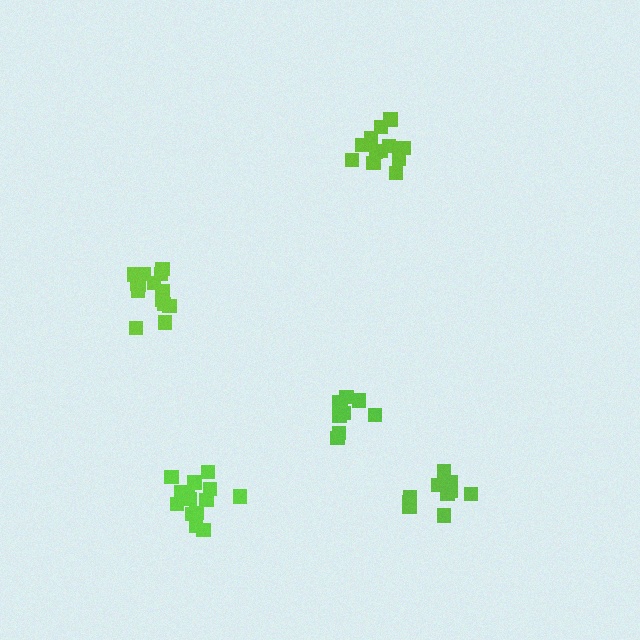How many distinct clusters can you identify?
There are 5 distinct clusters.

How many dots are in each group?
Group 1: 11 dots, Group 2: 9 dots, Group 3: 15 dots, Group 4: 14 dots, Group 5: 13 dots (62 total).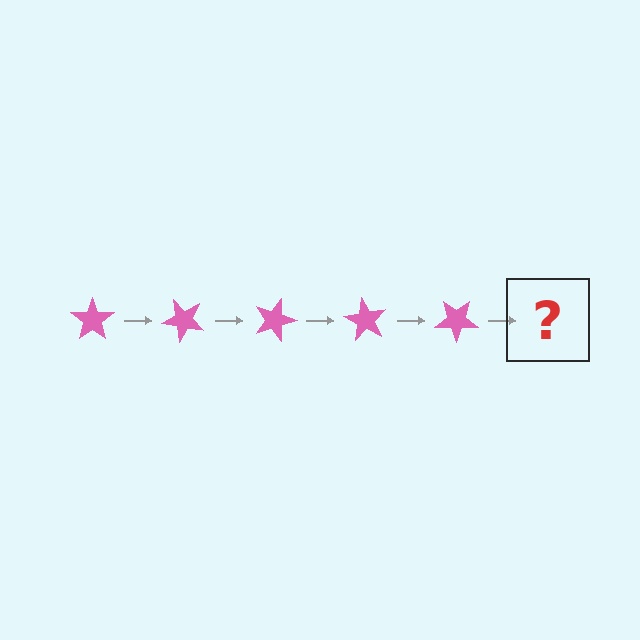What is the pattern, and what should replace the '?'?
The pattern is that the star rotates 45 degrees each step. The '?' should be a pink star rotated 225 degrees.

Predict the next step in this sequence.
The next step is a pink star rotated 225 degrees.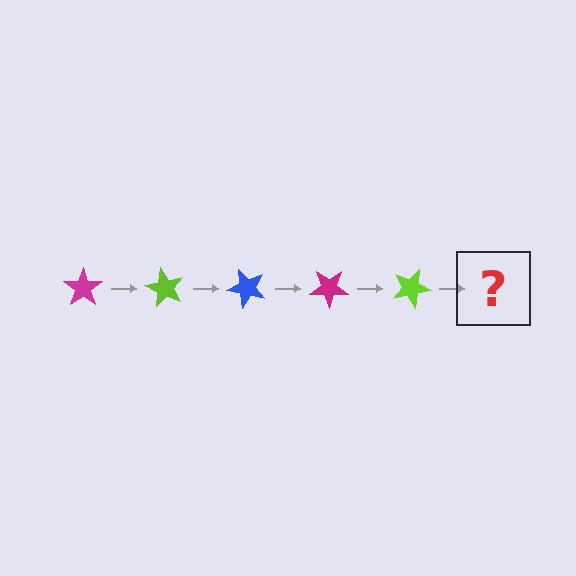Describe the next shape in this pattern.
It should be a blue star, rotated 300 degrees from the start.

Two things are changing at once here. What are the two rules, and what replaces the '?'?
The two rules are that it rotates 60 degrees each step and the color cycles through magenta, lime, and blue. The '?' should be a blue star, rotated 300 degrees from the start.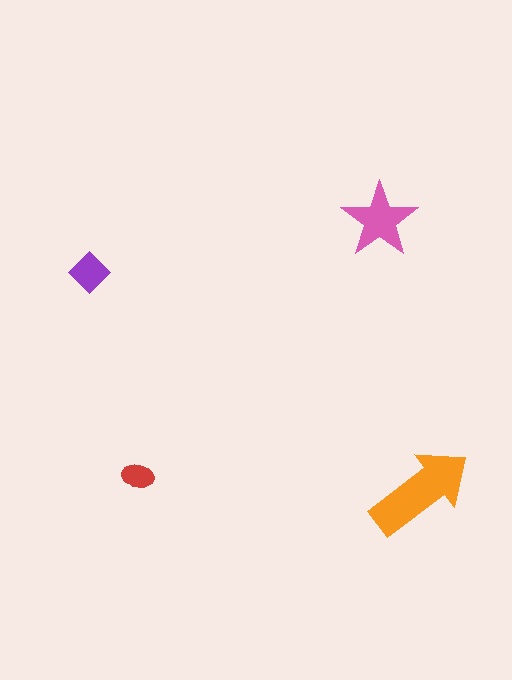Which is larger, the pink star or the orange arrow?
The orange arrow.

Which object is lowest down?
The orange arrow is bottommost.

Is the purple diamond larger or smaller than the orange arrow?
Smaller.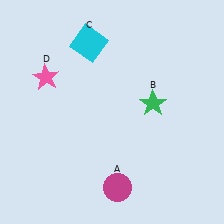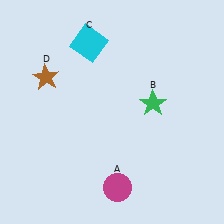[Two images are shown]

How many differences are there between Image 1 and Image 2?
There is 1 difference between the two images.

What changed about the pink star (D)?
In Image 1, D is pink. In Image 2, it changed to brown.